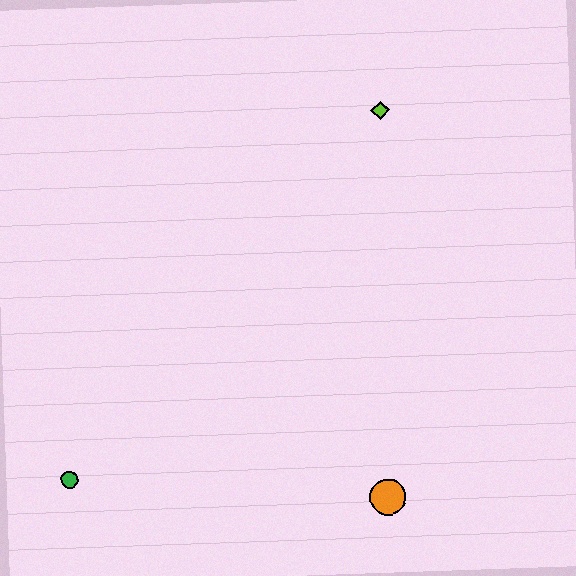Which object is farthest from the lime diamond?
The green circle is farthest from the lime diamond.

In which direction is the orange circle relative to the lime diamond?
The orange circle is below the lime diamond.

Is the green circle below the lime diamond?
Yes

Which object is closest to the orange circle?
The green circle is closest to the orange circle.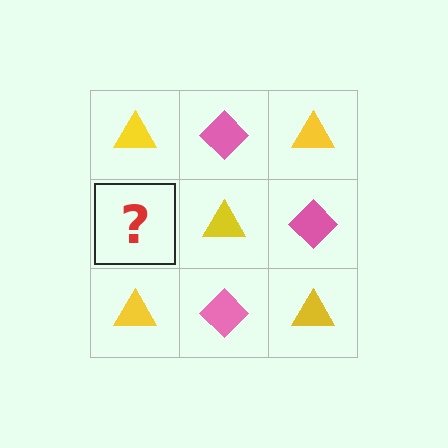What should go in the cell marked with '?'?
The missing cell should contain a pink diamond.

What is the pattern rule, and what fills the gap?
The rule is that it alternates yellow triangle and pink diamond in a checkerboard pattern. The gap should be filled with a pink diamond.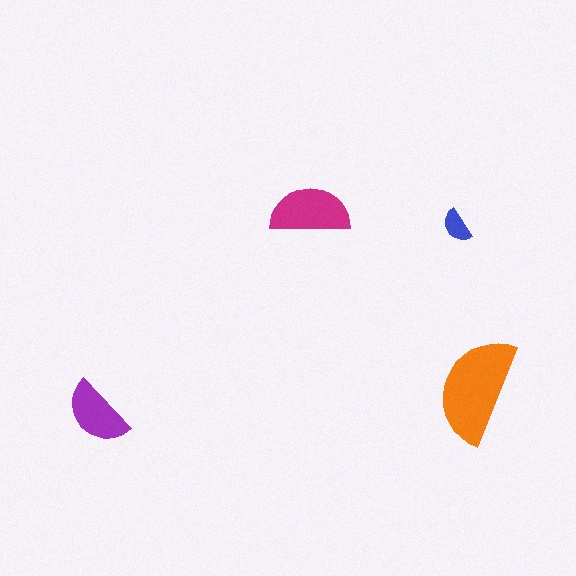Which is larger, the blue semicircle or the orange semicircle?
The orange one.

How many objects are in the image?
There are 4 objects in the image.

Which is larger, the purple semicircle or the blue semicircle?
The purple one.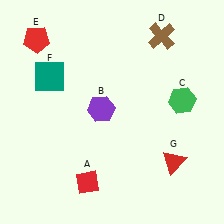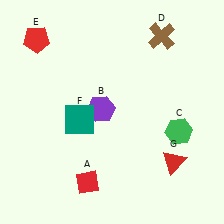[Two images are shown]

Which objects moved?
The objects that moved are: the green hexagon (C), the teal square (F).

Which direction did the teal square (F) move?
The teal square (F) moved down.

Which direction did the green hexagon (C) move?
The green hexagon (C) moved down.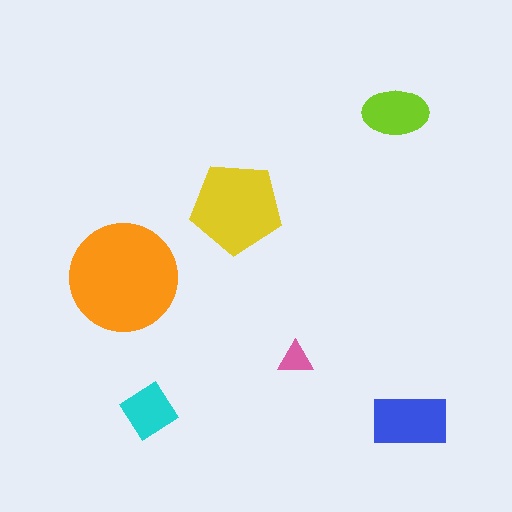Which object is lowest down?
The blue rectangle is bottommost.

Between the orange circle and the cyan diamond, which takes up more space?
The orange circle.